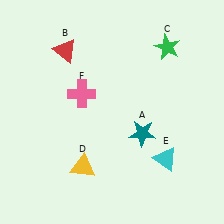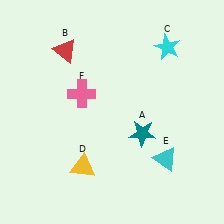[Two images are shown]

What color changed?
The star (C) changed from green in Image 1 to cyan in Image 2.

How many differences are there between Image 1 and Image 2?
There is 1 difference between the two images.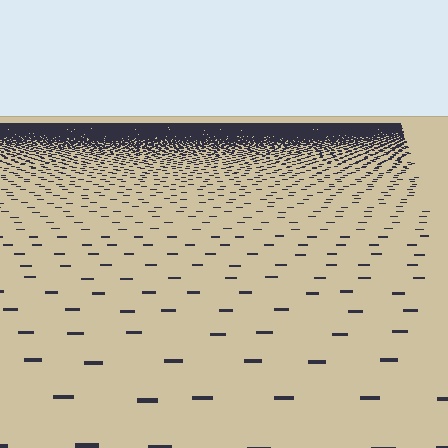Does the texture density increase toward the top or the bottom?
Density increases toward the top.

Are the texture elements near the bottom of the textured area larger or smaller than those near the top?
Larger. Near the bottom, elements are closer to the viewer and appear at a bigger on-screen size.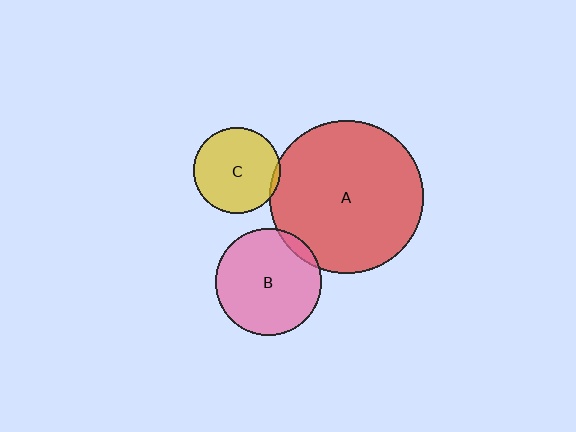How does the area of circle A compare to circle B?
Approximately 2.1 times.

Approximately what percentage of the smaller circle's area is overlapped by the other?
Approximately 5%.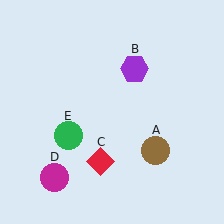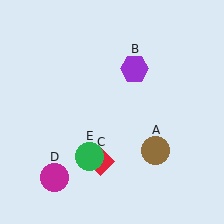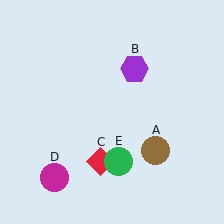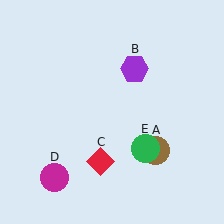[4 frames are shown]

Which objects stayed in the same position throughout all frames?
Brown circle (object A) and purple hexagon (object B) and red diamond (object C) and magenta circle (object D) remained stationary.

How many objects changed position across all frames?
1 object changed position: green circle (object E).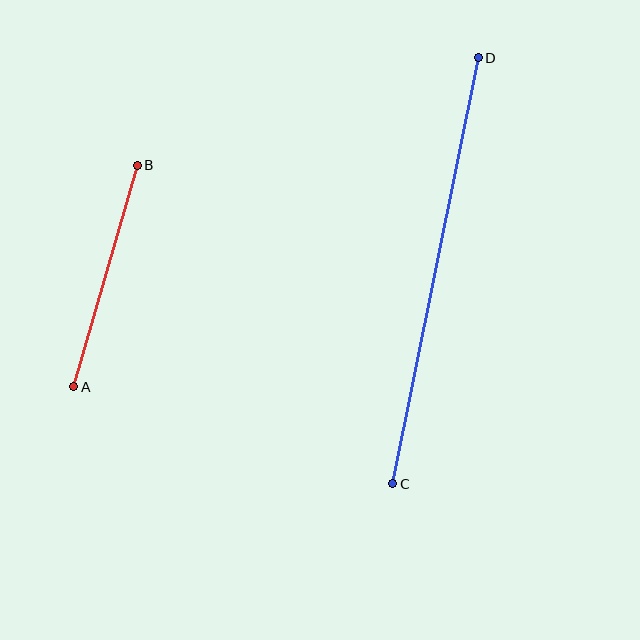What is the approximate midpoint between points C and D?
The midpoint is at approximately (435, 271) pixels.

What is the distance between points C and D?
The distance is approximately 434 pixels.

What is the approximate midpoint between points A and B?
The midpoint is at approximately (105, 276) pixels.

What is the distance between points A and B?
The distance is approximately 230 pixels.